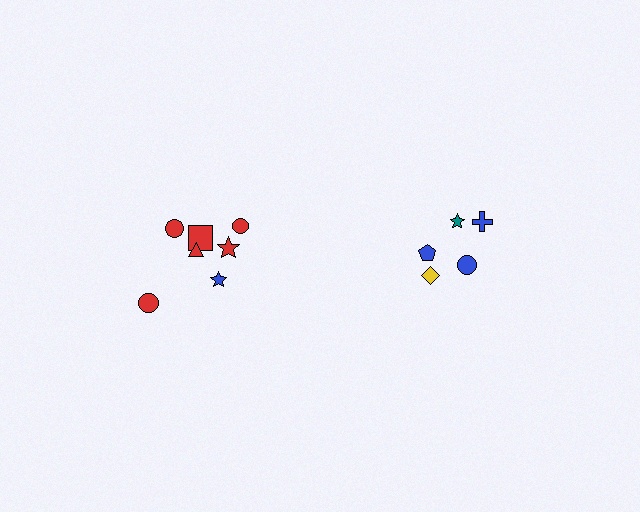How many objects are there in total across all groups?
There are 13 objects.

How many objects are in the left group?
There are 8 objects.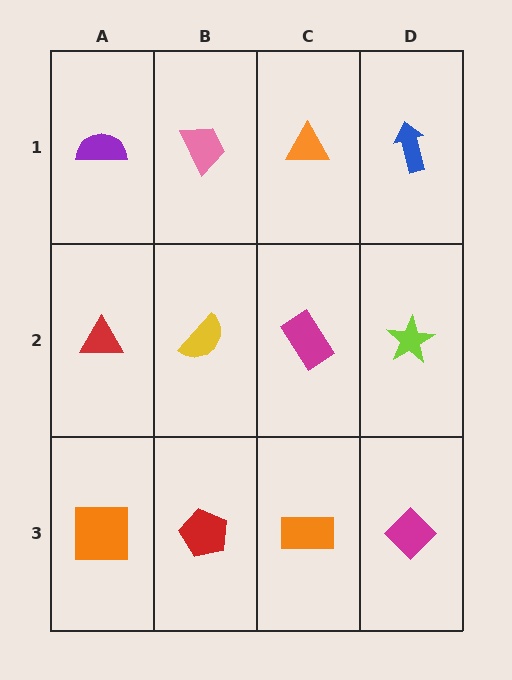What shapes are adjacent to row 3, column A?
A red triangle (row 2, column A), a red pentagon (row 3, column B).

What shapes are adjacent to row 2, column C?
An orange triangle (row 1, column C), an orange rectangle (row 3, column C), a yellow semicircle (row 2, column B), a lime star (row 2, column D).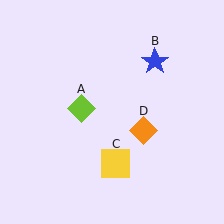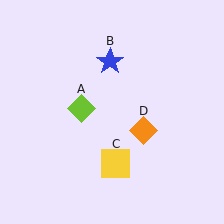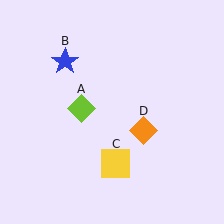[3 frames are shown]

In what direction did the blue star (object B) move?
The blue star (object B) moved left.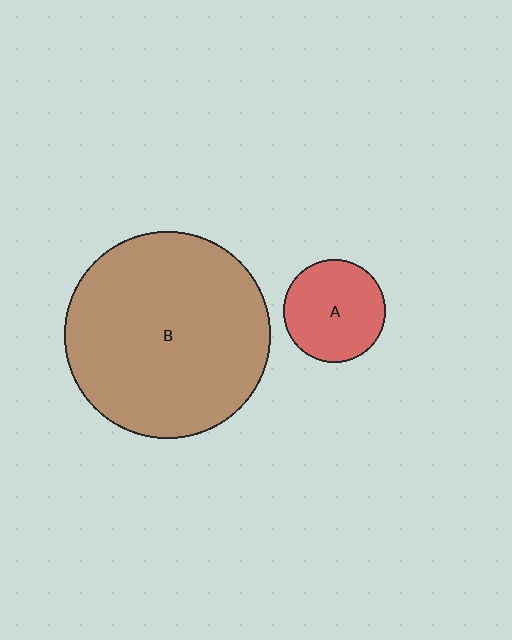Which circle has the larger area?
Circle B (brown).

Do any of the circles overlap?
No, none of the circles overlap.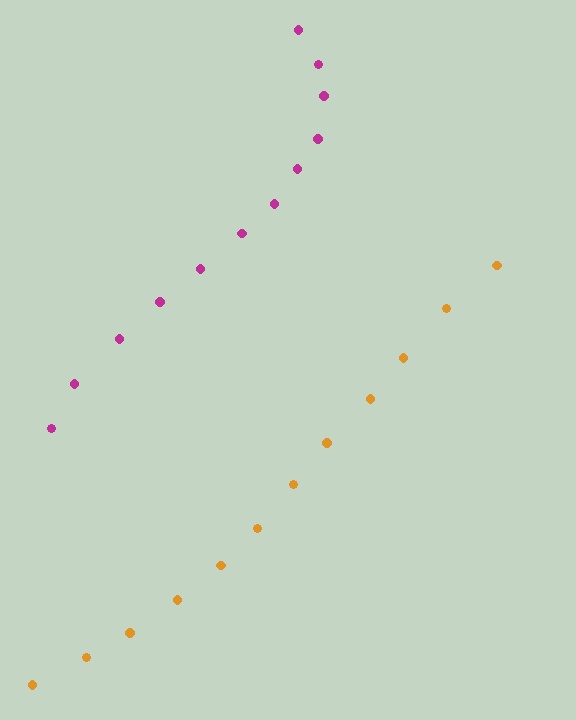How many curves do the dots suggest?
There are 2 distinct paths.